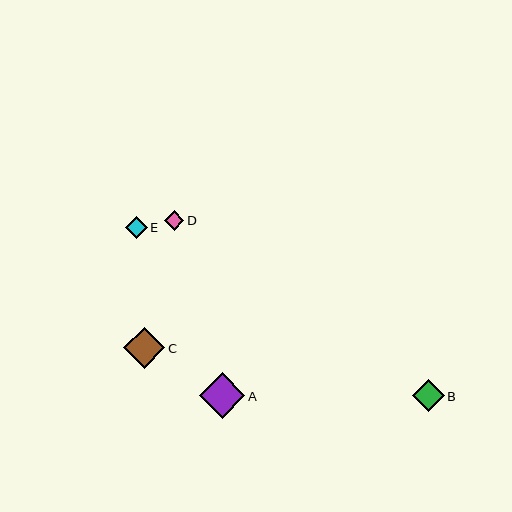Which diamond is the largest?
Diamond A is the largest with a size of approximately 46 pixels.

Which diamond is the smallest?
Diamond D is the smallest with a size of approximately 20 pixels.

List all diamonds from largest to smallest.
From largest to smallest: A, C, B, E, D.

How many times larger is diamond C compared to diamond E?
Diamond C is approximately 1.9 times the size of diamond E.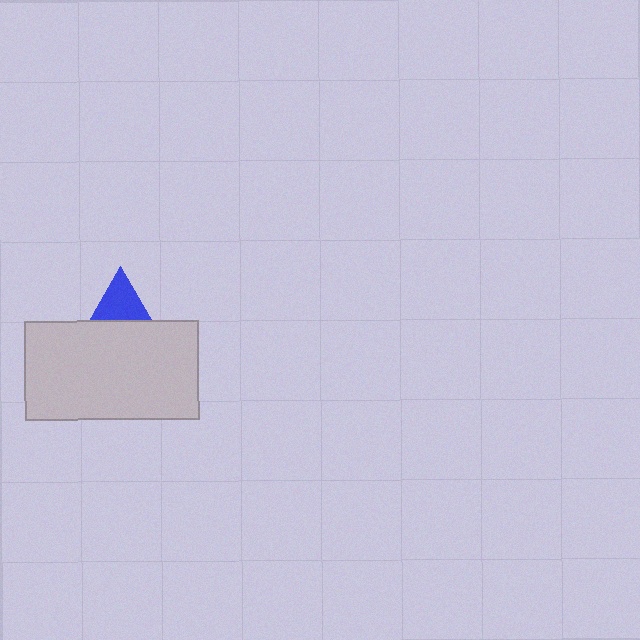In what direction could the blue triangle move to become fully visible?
The blue triangle could move up. That would shift it out from behind the light gray rectangle entirely.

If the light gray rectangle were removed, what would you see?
You would see the complete blue triangle.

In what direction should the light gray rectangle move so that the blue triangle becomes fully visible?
The light gray rectangle should move down. That is the shortest direction to clear the overlap and leave the blue triangle fully visible.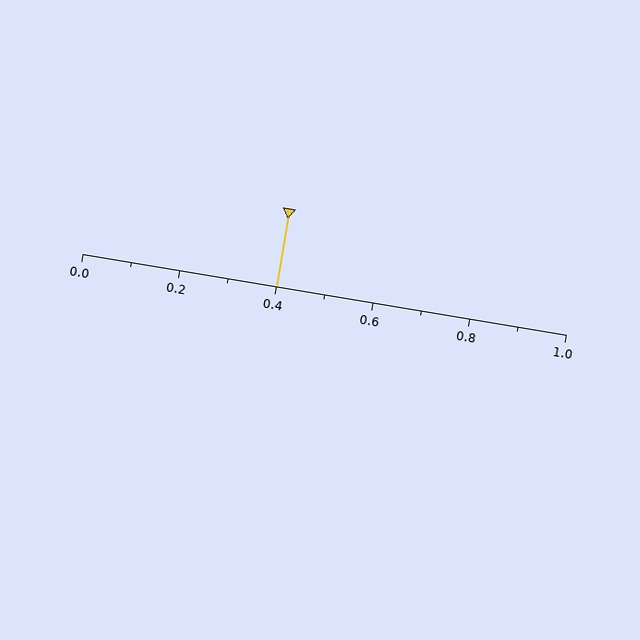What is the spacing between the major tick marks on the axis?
The major ticks are spaced 0.2 apart.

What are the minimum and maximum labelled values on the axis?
The axis runs from 0.0 to 1.0.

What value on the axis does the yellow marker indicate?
The marker indicates approximately 0.4.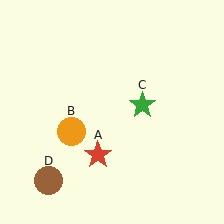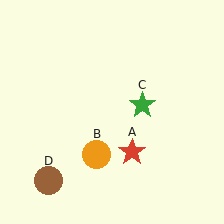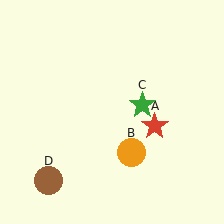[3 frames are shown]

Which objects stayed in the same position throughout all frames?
Green star (object C) and brown circle (object D) remained stationary.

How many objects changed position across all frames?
2 objects changed position: red star (object A), orange circle (object B).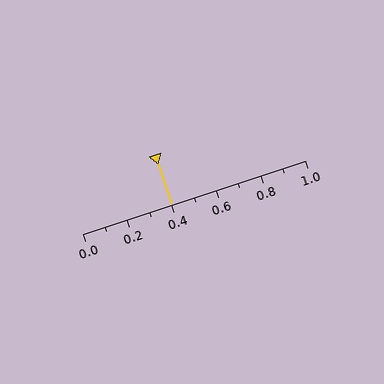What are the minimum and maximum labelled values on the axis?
The axis runs from 0.0 to 1.0.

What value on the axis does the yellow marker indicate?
The marker indicates approximately 0.4.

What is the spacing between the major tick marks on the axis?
The major ticks are spaced 0.2 apart.